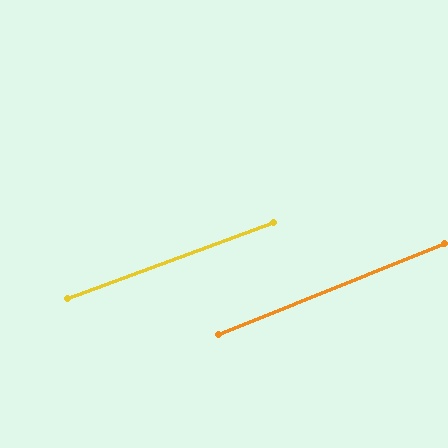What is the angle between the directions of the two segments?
Approximately 2 degrees.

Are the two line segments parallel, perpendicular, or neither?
Parallel — their directions differ by only 1.8°.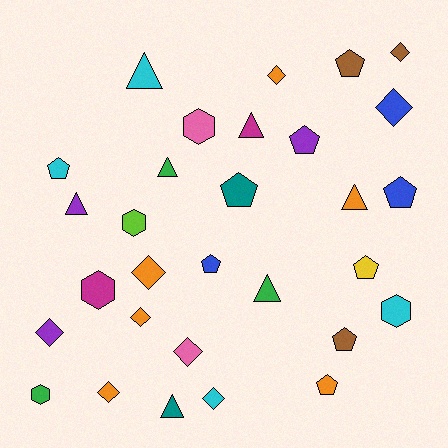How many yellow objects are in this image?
There is 1 yellow object.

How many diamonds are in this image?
There are 9 diamonds.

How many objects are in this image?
There are 30 objects.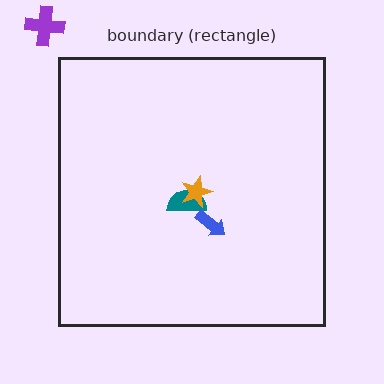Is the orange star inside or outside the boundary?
Inside.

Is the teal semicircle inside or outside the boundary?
Inside.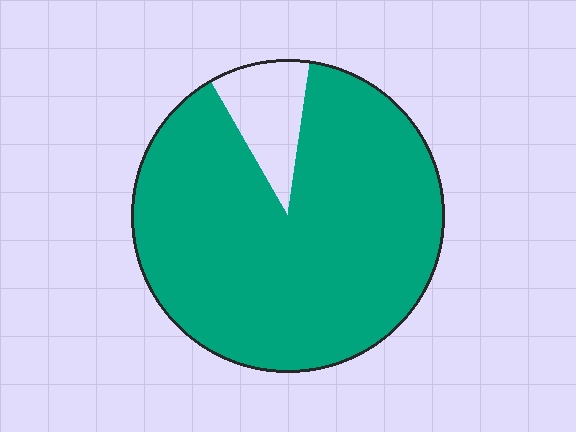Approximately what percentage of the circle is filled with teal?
Approximately 90%.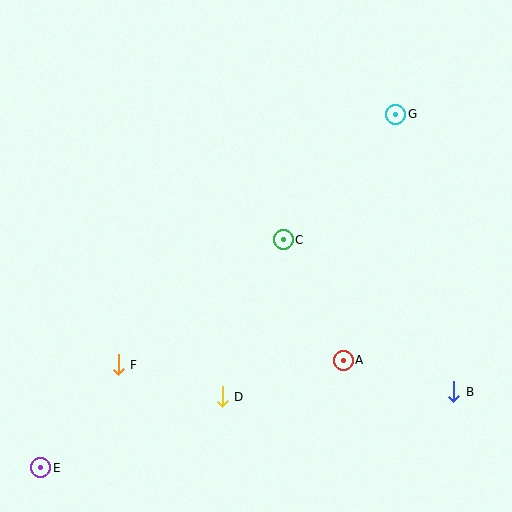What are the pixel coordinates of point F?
Point F is at (118, 365).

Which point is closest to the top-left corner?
Point C is closest to the top-left corner.